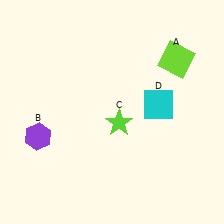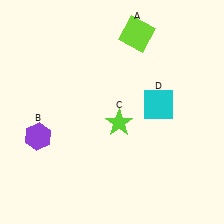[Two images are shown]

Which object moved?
The lime square (A) moved left.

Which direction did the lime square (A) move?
The lime square (A) moved left.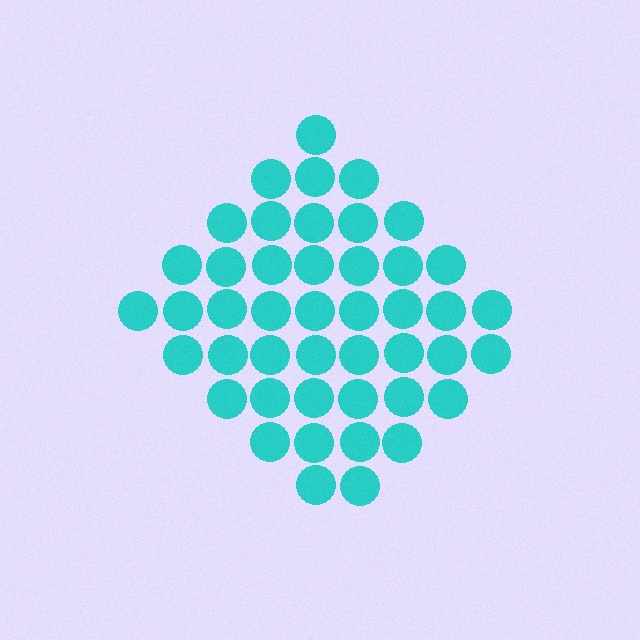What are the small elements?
The small elements are circles.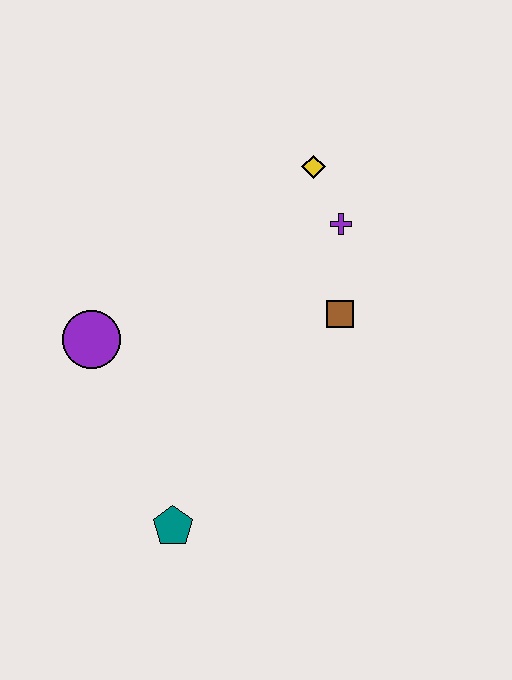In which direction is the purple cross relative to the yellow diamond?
The purple cross is below the yellow diamond.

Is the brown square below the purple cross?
Yes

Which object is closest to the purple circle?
The teal pentagon is closest to the purple circle.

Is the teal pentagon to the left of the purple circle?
No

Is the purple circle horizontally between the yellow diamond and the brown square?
No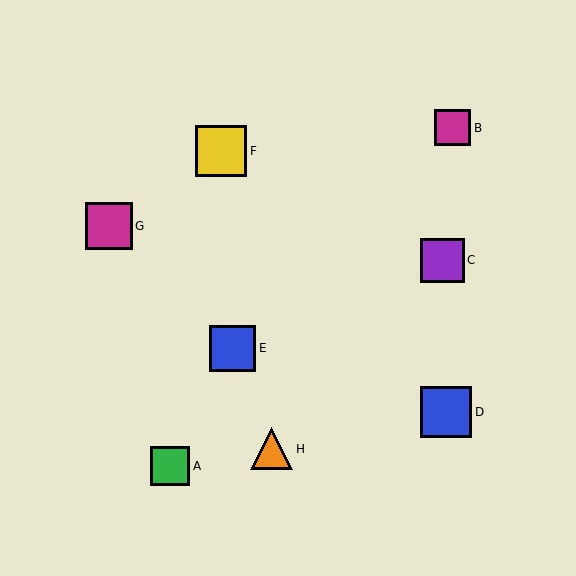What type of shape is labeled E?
Shape E is a blue square.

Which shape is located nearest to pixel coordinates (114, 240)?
The magenta square (labeled G) at (109, 226) is nearest to that location.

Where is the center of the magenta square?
The center of the magenta square is at (453, 128).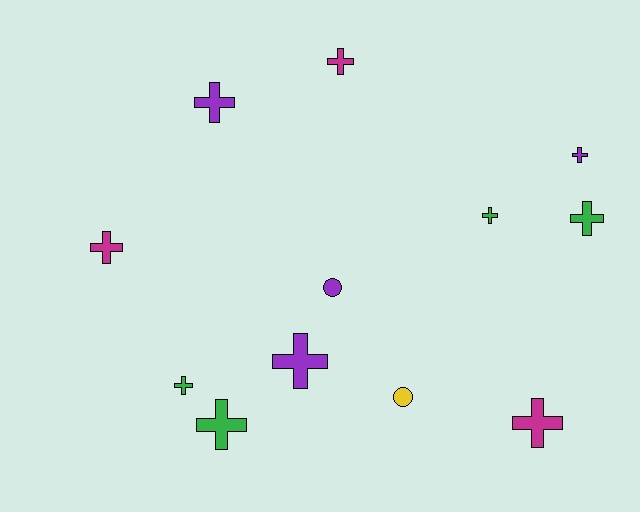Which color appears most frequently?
Purple, with 4 objects.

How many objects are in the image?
There are 12 objects.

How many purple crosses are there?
There are 3 purple crosses.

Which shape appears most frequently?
Cross, with 10 objects.